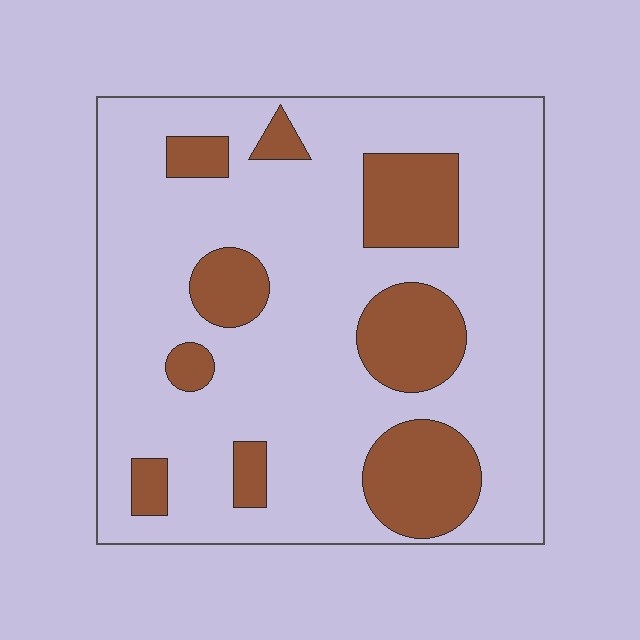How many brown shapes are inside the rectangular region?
9.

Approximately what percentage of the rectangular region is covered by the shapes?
Approximately 25%.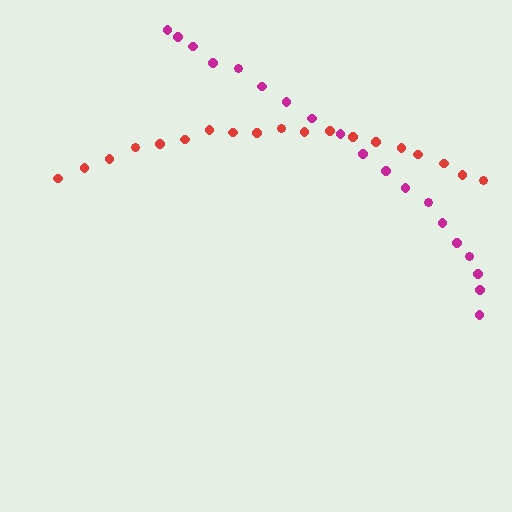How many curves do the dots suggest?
There are 2 distinct paths.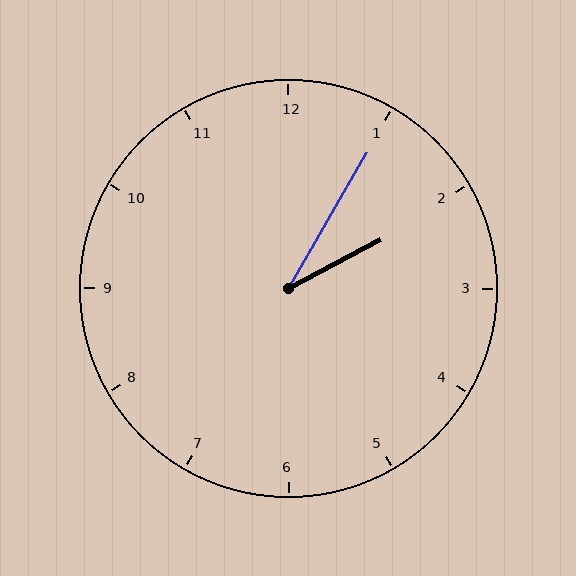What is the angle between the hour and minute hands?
Approximately 32 degrees.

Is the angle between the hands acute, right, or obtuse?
It is acute.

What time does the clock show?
2:05.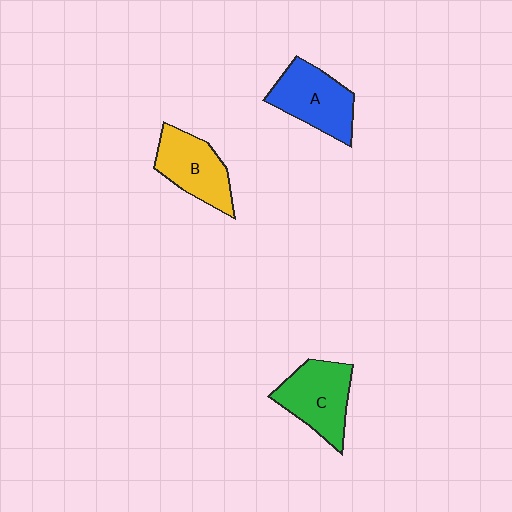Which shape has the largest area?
Shape C (green).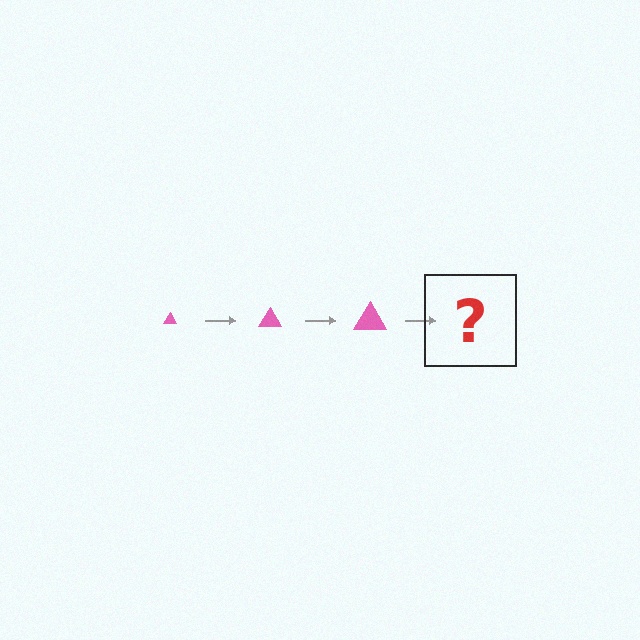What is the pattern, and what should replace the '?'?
The pattern is that the triangle gets progressively larger each step. The '?' should be a pink triangle, larger than the previous one.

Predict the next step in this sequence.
The next step is a pink triangle, larger than the previous one.